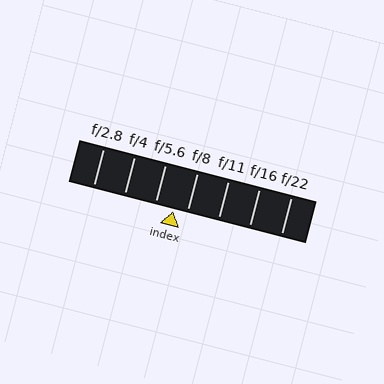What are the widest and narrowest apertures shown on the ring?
The widest aperture shown is f/2.8 and the narrowest is f/22.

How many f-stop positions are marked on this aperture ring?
There are 7 f-stop positions marked.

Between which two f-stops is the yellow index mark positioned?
The index mark is between f/5.6 and f/8.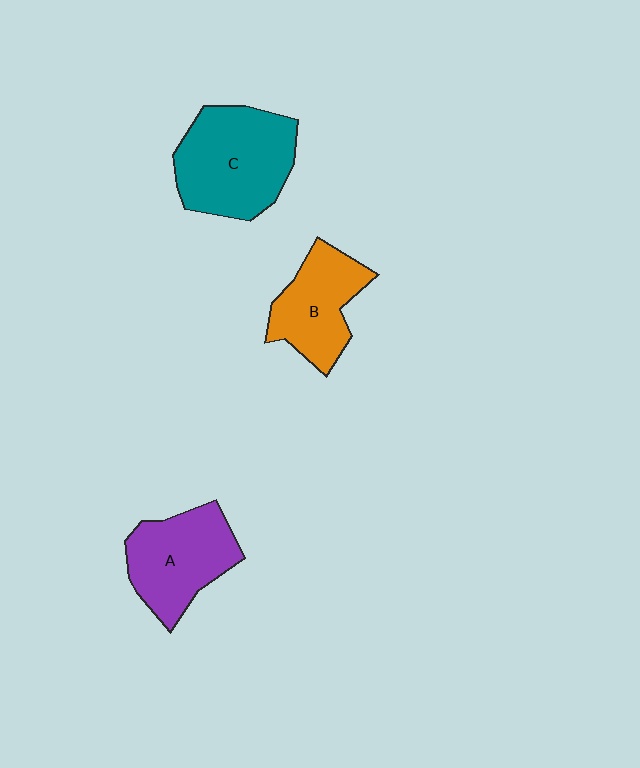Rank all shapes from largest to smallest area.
From largest to smallest: C (teal), A (purple), B (orange).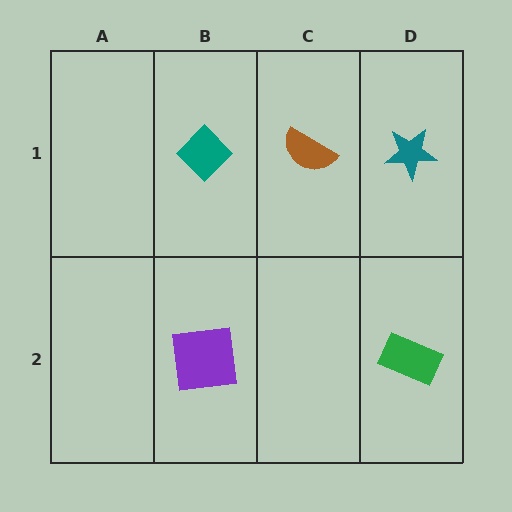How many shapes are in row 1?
3 shapes.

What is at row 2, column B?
A purple square.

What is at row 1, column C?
A brown semicircle.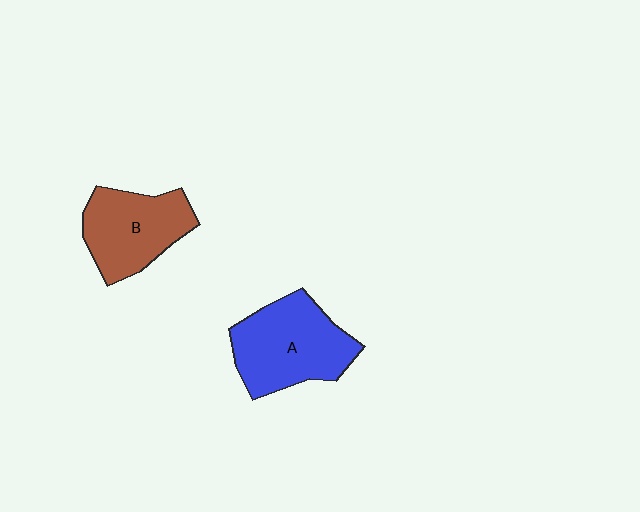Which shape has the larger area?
Shape A (blue).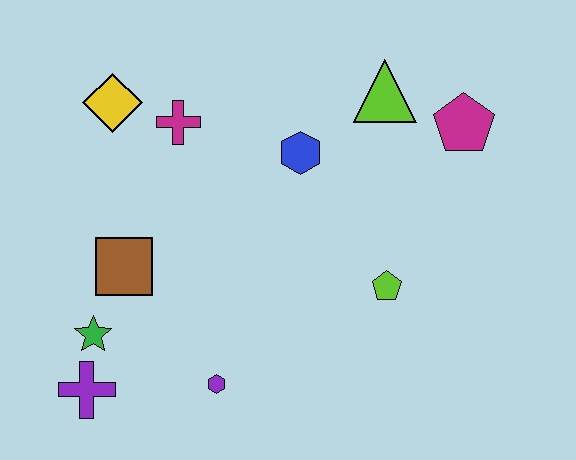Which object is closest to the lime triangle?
The magenta pentagon is closest to the lime triangle.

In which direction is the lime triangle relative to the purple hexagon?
The lime triangle is above the purple hexagon.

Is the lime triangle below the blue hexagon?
No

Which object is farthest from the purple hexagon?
The magenta pentagon is farthest from the purple hexagon.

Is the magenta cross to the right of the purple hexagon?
No